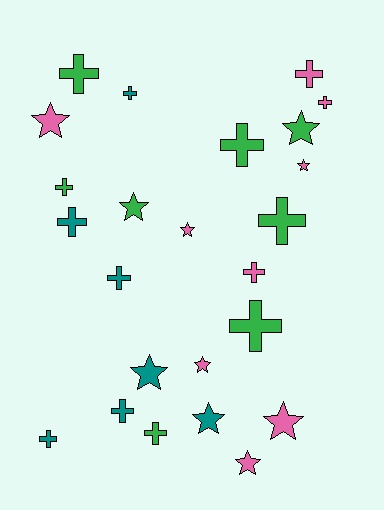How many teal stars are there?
There are 2 teal stars.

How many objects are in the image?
There are 24 objects.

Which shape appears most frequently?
Cross, with 14 objects.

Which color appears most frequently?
Pink, with 9 objects.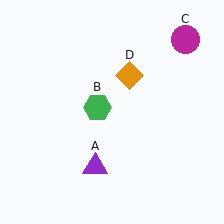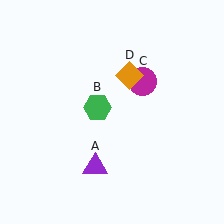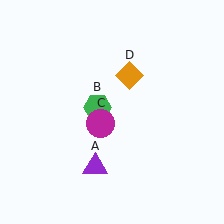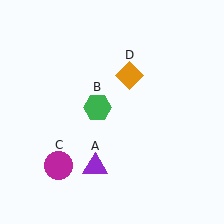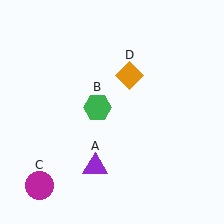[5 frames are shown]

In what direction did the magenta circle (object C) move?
The magenta circle (object C) moved down and to the left.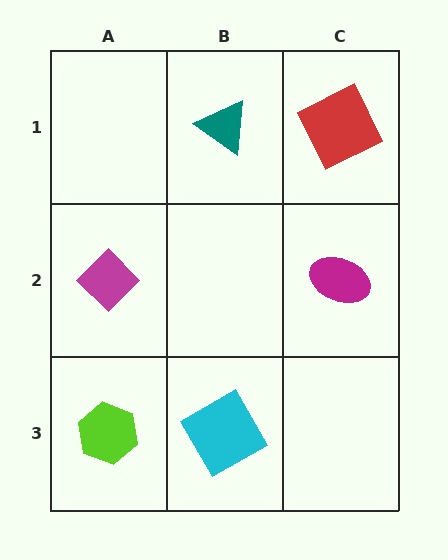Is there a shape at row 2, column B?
No, that cell is empty.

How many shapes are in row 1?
2 shapes.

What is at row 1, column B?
A teal triangle.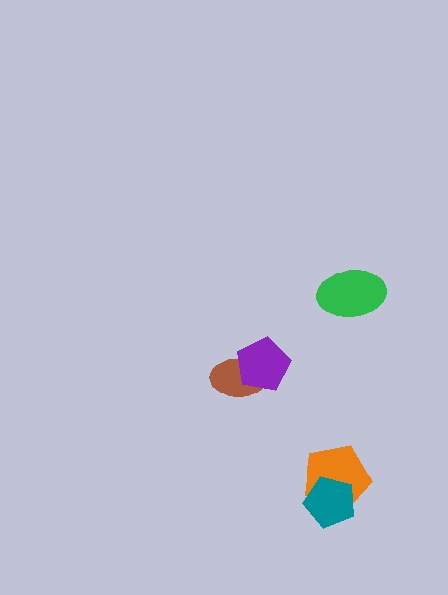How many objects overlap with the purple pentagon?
1 object overlaps with the purple pentagon.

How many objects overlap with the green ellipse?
0 objects overlap with the green ellipse.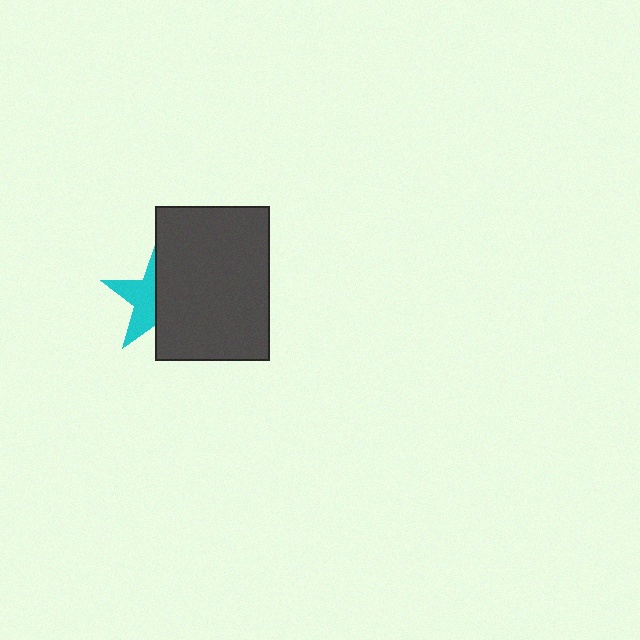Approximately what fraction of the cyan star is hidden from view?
Roughly 54% of the cyan star is hidden behind the dark gray rectangle.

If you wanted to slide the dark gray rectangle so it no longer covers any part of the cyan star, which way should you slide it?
Slide it right — that is the most direct way to separate the two shapes.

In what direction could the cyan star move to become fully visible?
The cyan star could move left. That would shift it out from behind the dark gray rectangle entirely.